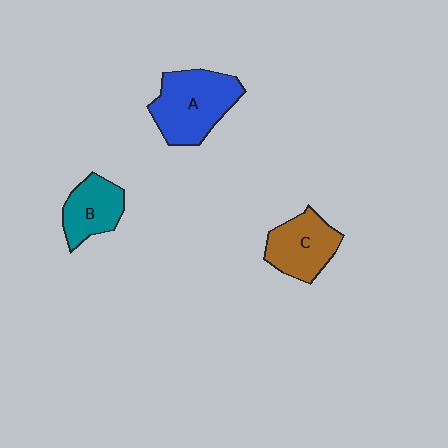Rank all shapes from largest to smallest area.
From largest to smallest: A (blue), C (brown), B (teal).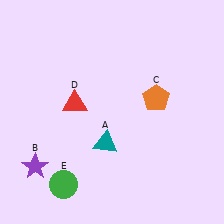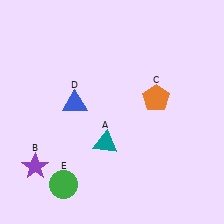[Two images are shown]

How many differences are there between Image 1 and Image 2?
There is 1 difference between the two images.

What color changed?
The triangle (D) changed from red in Image 1 to blue in Image 2.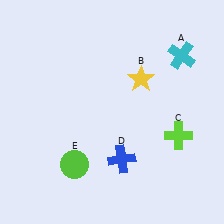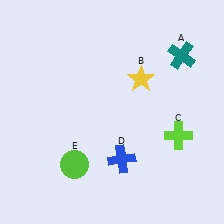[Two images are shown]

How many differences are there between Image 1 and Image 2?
There is 1 difference between the two images.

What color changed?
The cross (A) changed from cyan in Image 1 to teal in Image 2.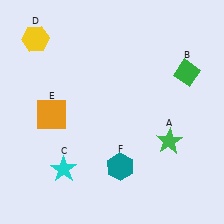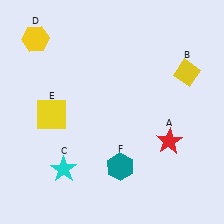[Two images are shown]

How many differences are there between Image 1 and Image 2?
There are 3 differences between the two images.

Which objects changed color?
A changed from green to red. B changed from green to yellow. E changed from orange to yellow.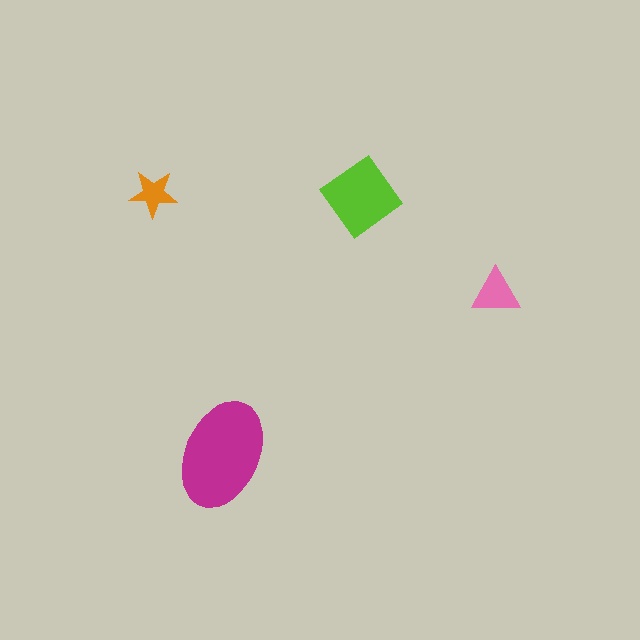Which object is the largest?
The magenta ellipse.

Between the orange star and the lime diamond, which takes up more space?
The lime diamond.